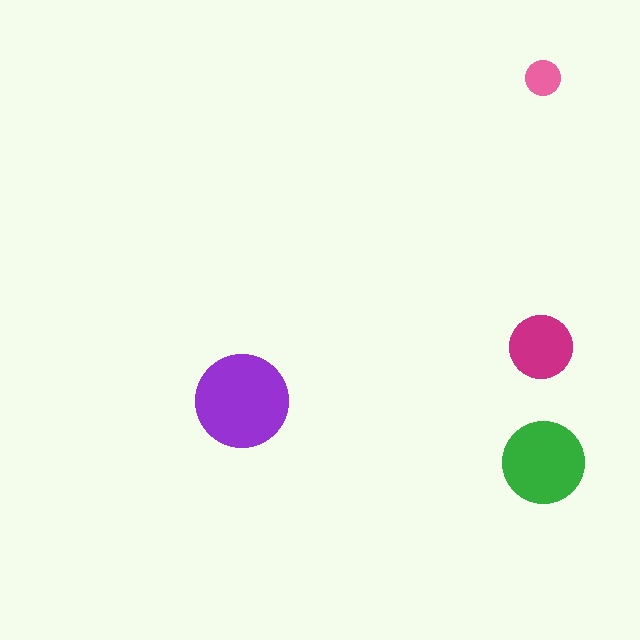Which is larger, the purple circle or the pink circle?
The purple one.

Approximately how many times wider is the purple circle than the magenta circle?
About 1.5 times wider.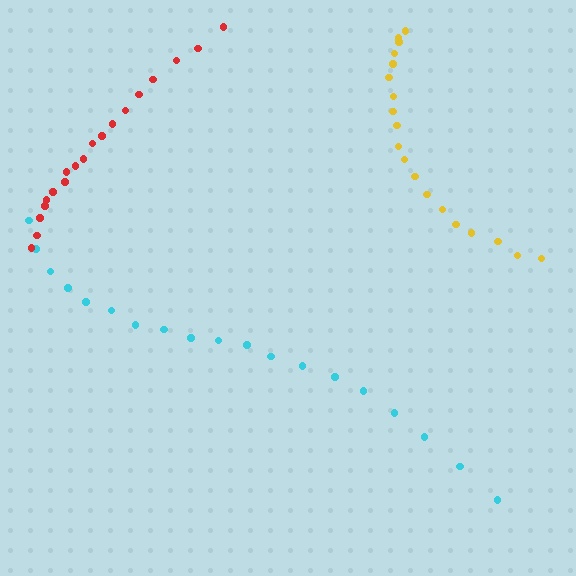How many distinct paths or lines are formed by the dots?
There are 3 distinct paths.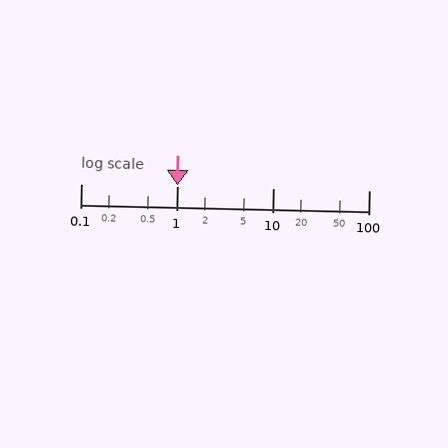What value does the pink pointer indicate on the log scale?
The pointer indicates approximately 1.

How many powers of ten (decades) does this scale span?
The scale spans 3 decades, from 0.1 to 100.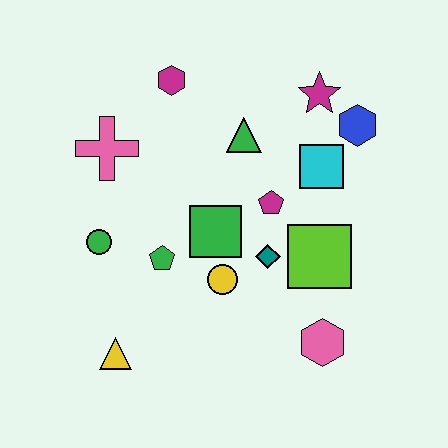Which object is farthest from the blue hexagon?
The yellow triangle is farthest from the blue hexagon.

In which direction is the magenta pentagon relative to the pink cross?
The magenta pentagon is to the right of the pink cross.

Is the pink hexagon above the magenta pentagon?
No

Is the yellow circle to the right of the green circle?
Yes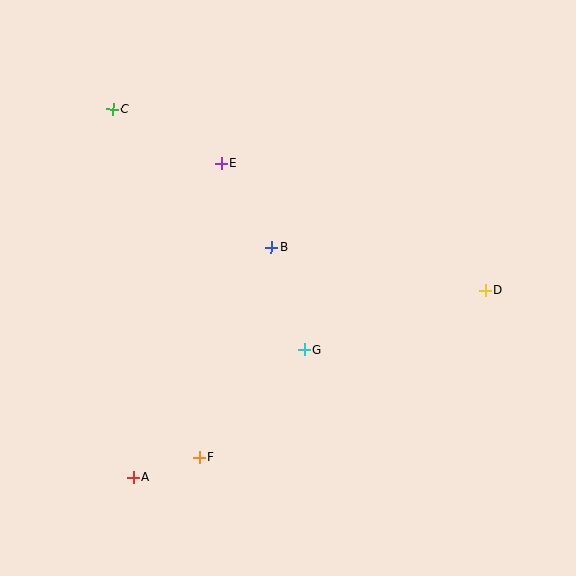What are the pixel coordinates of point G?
Point G is at (304, 350).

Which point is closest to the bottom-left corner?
Point A is closest to the bottom-left corner.